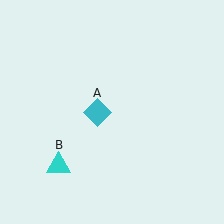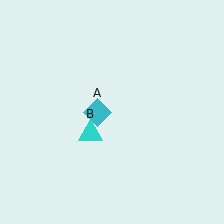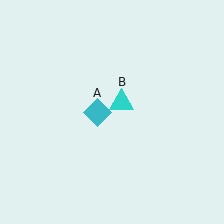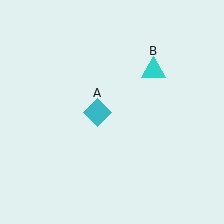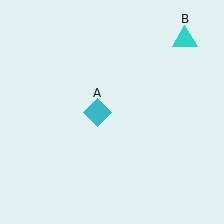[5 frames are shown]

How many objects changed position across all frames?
1 object changed position: cyan triangle (object B).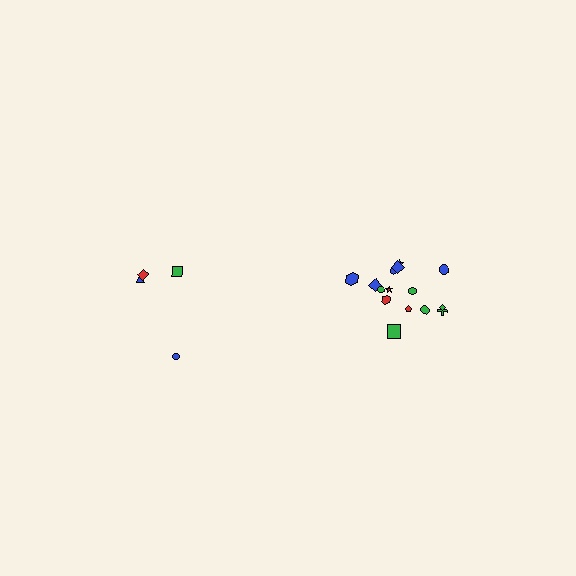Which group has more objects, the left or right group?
The right group.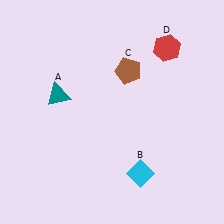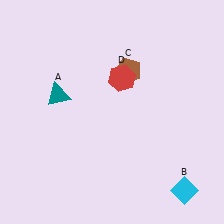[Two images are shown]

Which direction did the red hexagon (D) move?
The red hexagon (D) moved left.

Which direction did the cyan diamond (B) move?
The cyan diamond (B) moved right.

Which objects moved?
The objects that moved are: the cyan diamond (B), the red hexagon (D).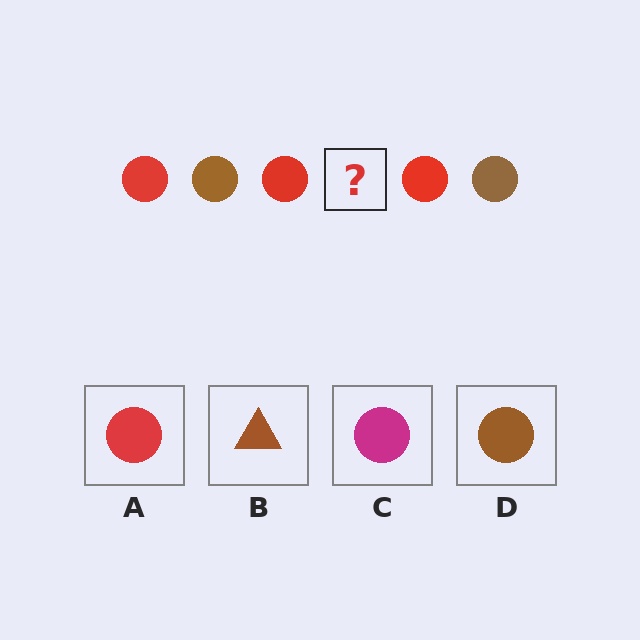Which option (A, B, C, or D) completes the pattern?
D.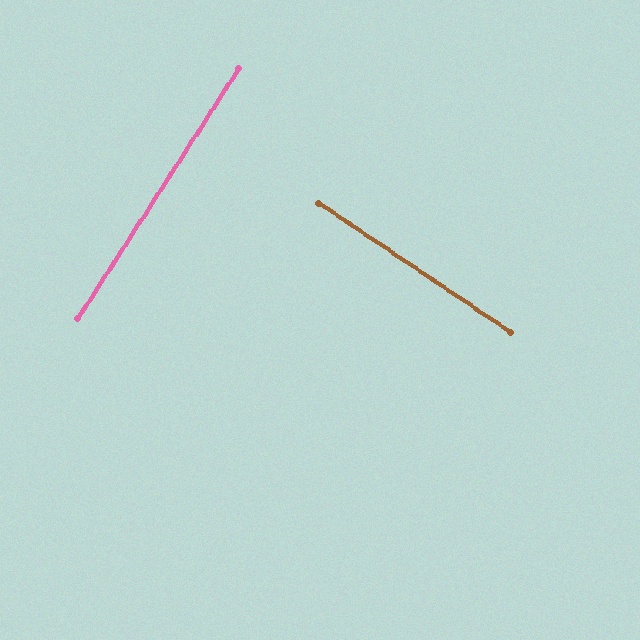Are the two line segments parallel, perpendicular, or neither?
Perpendicular — they meet at approximately 89°.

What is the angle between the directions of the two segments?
Approximately 89 degrees.